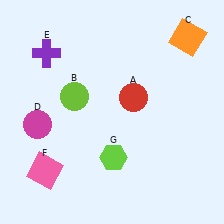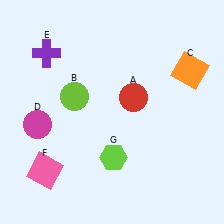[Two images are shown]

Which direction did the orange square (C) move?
The orange square (C) moved down.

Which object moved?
The orange square (C) moved down.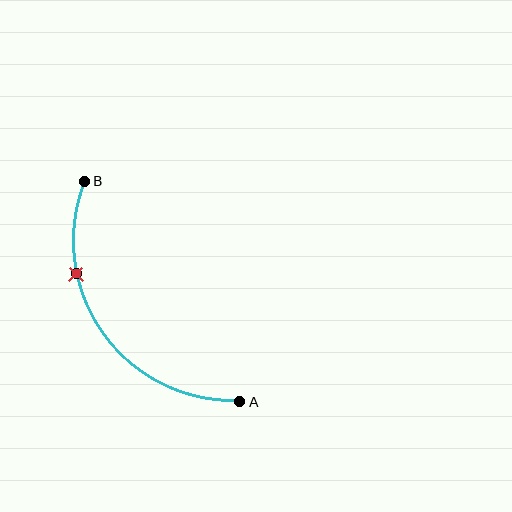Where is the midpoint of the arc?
The arc midpoint is the point on the curve farthest from the straight line joining A and B. It sits below and to the left of that line.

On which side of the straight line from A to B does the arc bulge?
The arc bulges below and to the left of the straight line connecting A and B.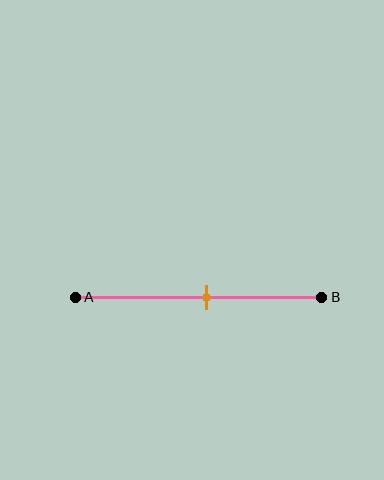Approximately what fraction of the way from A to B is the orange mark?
The orange mark is approximately 55% of the way from A to B.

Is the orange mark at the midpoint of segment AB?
No, the mark is at about 55% from A, not at the 50% midpoint.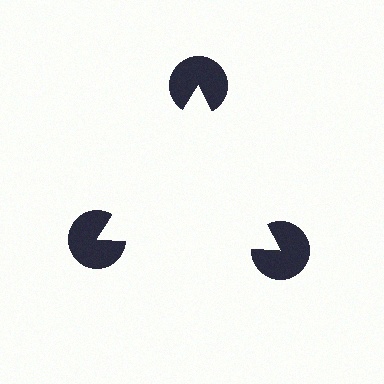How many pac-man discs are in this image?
There are 3 — one at each vertex of the illusory triangle.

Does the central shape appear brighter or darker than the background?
It typically appears slightly brighter than the background, even though no actual brightness change is drawn.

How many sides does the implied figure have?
3 sides.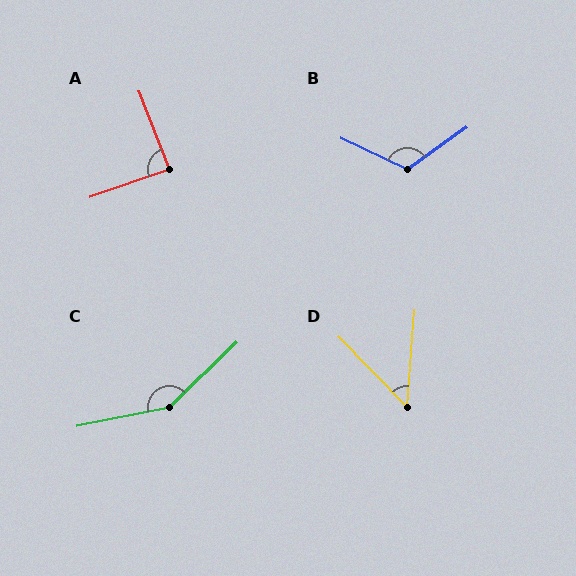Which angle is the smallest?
D, at approximately 49 degrees.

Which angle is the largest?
C, at approximately 147 degrees.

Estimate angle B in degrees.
Approximately 119 degrees.